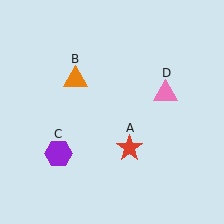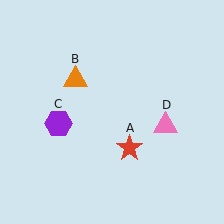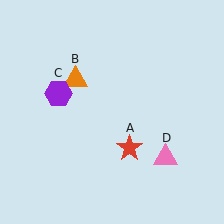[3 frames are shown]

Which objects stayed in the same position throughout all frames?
Red star (object A) and orange triangle (object B) remained stationary.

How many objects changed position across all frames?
2 objects changed position: purple hexagon (object C), pink triangle (object D).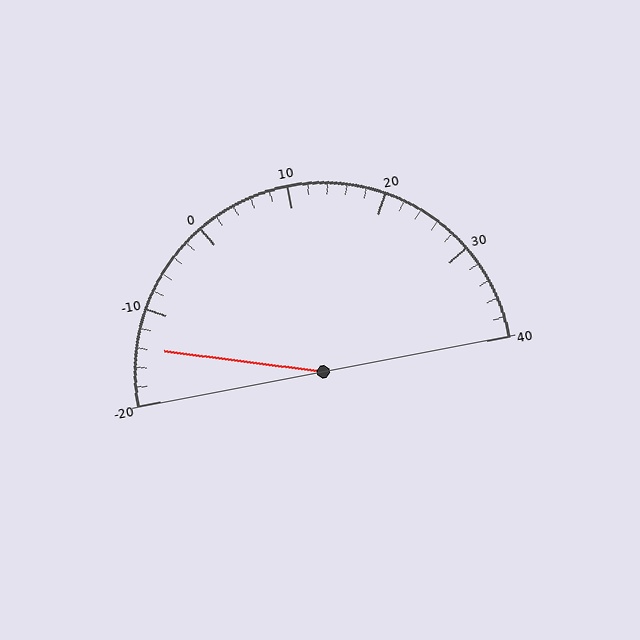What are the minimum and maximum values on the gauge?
The gauge ranges from -20 to 40.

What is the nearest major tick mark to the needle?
The nearest major tick mark is -10.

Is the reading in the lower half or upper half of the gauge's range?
The reading is in the lower half of the range (-20 to 40).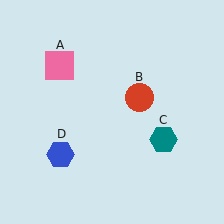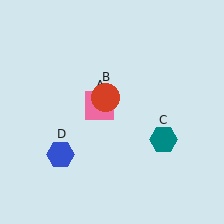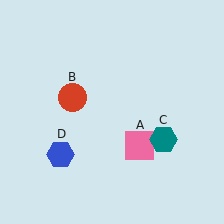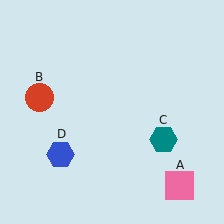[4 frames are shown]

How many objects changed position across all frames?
2 objects changed position: pink square (object A), red circle (object B).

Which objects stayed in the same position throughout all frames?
Teal hexagon (object C) and blue hexagon (object D) remained stationary.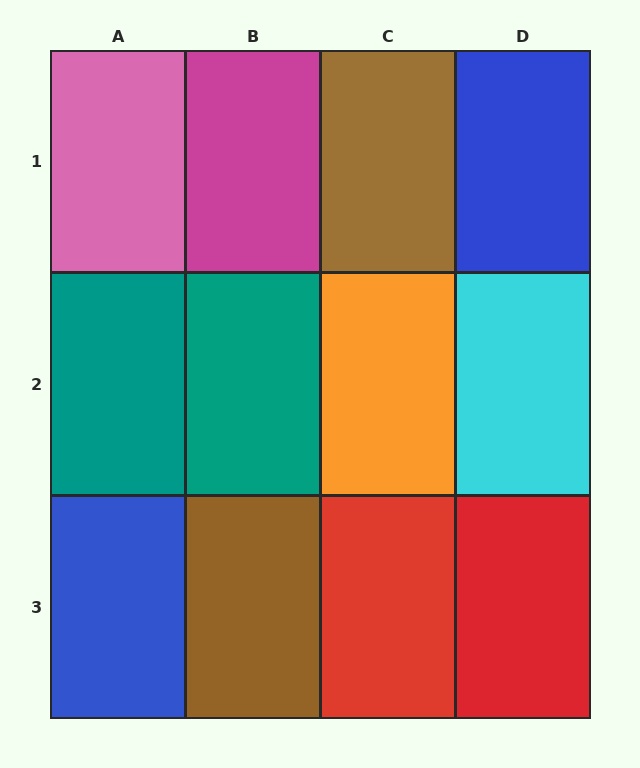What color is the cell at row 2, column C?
Orange.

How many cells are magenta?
1 cell is magenta.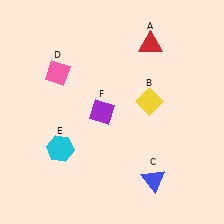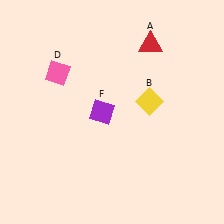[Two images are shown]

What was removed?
The blue triangle (C), the cyan hexagon (E) were removed in Image 2.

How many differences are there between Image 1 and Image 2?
There are 2 differences between the two images.